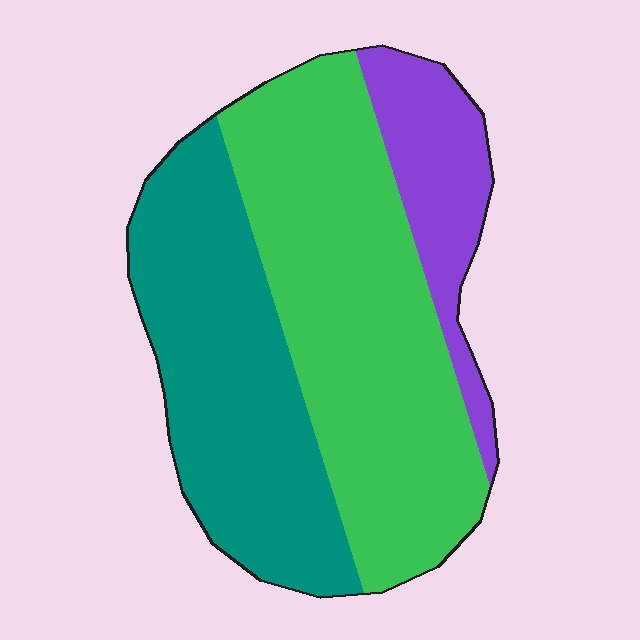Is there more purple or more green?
Green.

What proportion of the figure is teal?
Teal covers 37% of the figure.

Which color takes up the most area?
Green, at roughly 50%.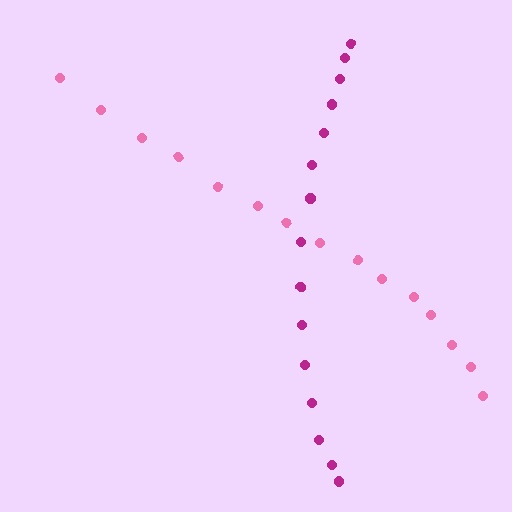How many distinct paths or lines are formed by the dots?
There are 2 distinct paths.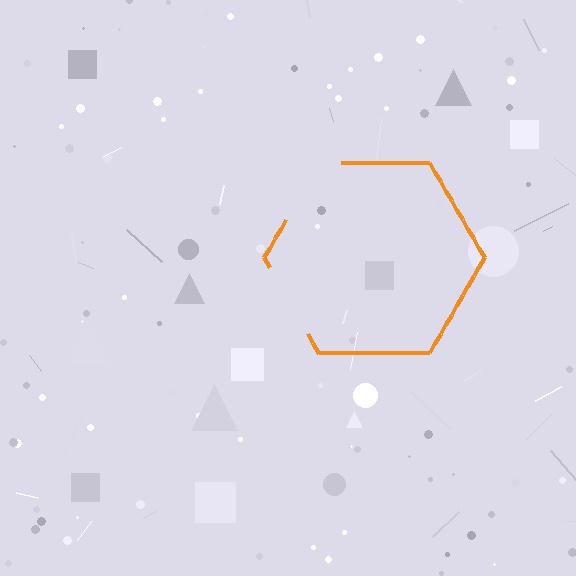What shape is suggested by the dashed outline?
The dashed outline suggests a hexagon.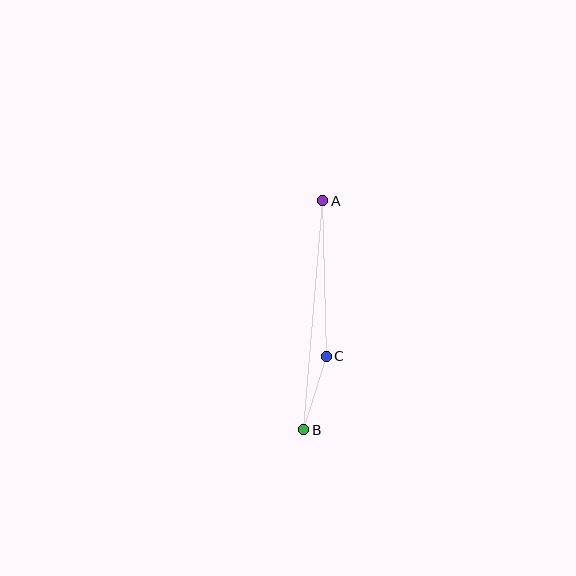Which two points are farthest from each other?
Points A and B are farthest from each other.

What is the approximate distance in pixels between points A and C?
The distance between A and C is approximately 156 pixels.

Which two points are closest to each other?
Points B and C are closest to each other.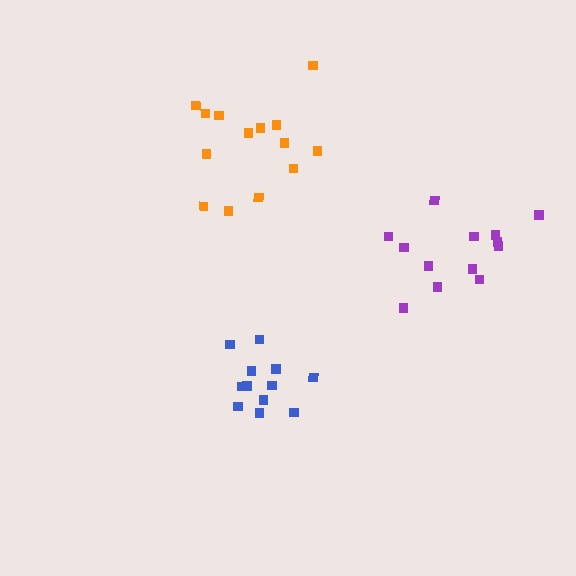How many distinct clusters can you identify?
There are 3 distinct clusters.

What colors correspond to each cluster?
The clusters are colored: blue, purple, orange.